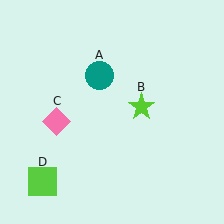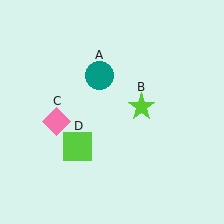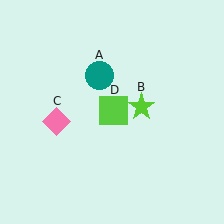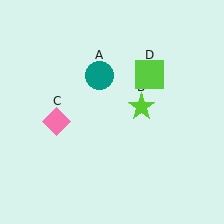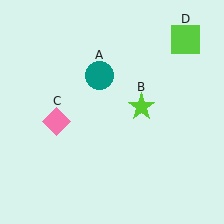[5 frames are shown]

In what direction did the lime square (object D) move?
The lime square (object D) moved up and to the right.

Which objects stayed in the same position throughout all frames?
Teal circle (object A) and lime star (object B) and pink diamond (object C) remained stationary.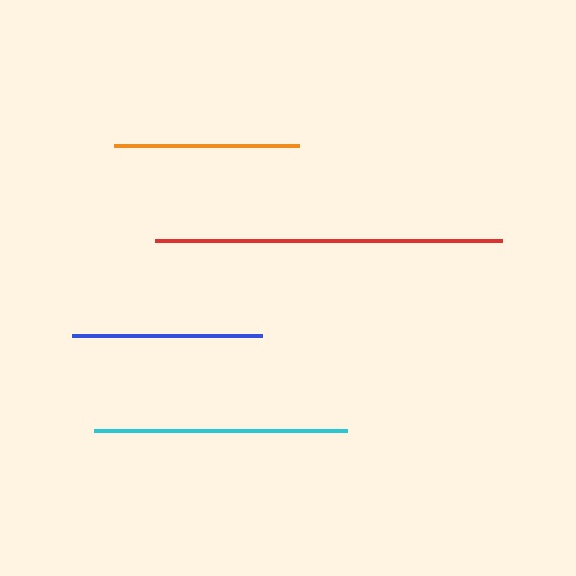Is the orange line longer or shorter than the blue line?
The blue line is longer than the orange line.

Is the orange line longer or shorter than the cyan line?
The cyan line is longer than the orange line.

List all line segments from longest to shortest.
From longest to shortest: red, cyan, blue, orange.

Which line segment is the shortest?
The orange line is the shortest at approximately 185 pixels.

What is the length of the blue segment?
The blue segment is approximately 190 pixels long.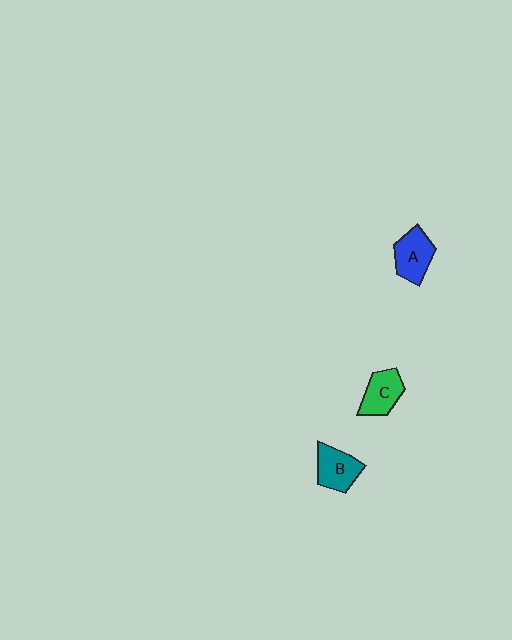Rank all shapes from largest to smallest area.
From largest to smallest: A (blue), B (teal), C (green).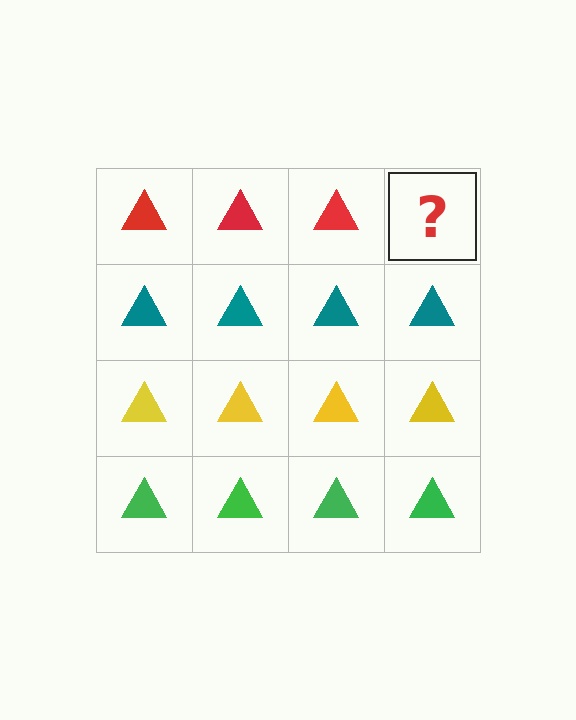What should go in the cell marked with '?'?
The missing cell should contain a red triangle.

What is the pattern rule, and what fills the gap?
The rule is that each row has a consistent color. The gap should be filled with a red triangle.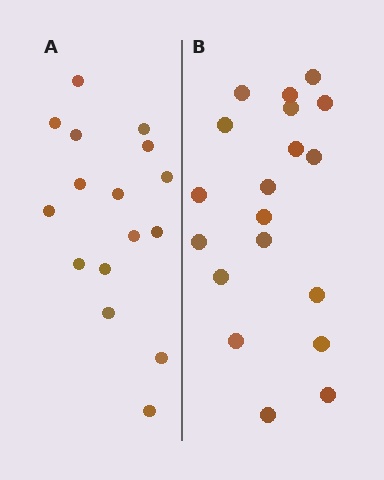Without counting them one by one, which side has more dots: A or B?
Region B (the right region) has more dots.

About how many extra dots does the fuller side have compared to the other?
Region B has just a few more — roughly 2 or 3 more dots than region A.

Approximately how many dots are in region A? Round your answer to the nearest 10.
About 20 dots. (The exact count is 16, which rounds to 20.)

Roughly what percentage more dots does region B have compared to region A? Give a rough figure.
About 20% more.